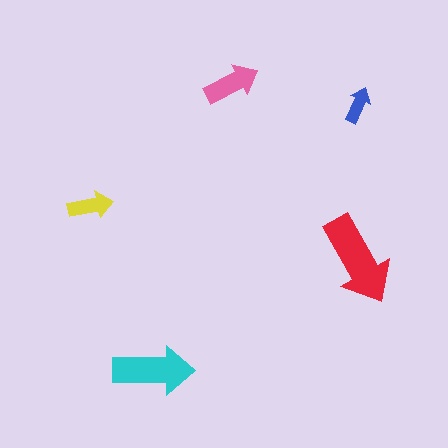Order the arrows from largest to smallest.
the red one, the cyan one, the pink one, the yellow one, the blue one.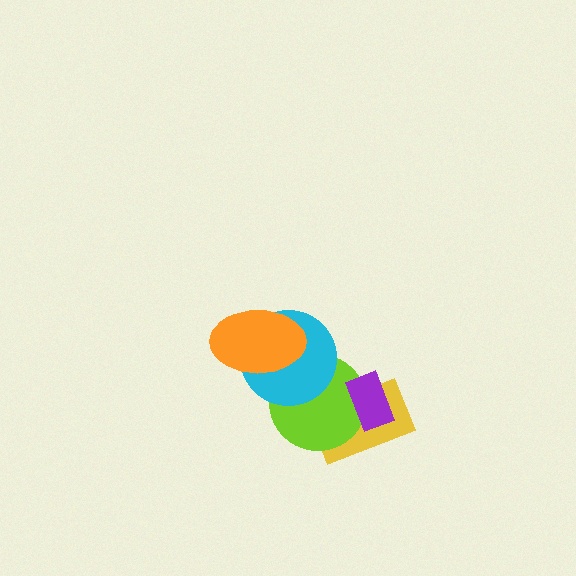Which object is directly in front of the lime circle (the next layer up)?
The purple rectangle is directly in front of the lime circle.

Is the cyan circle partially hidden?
Yes, it is partially covered by another shape.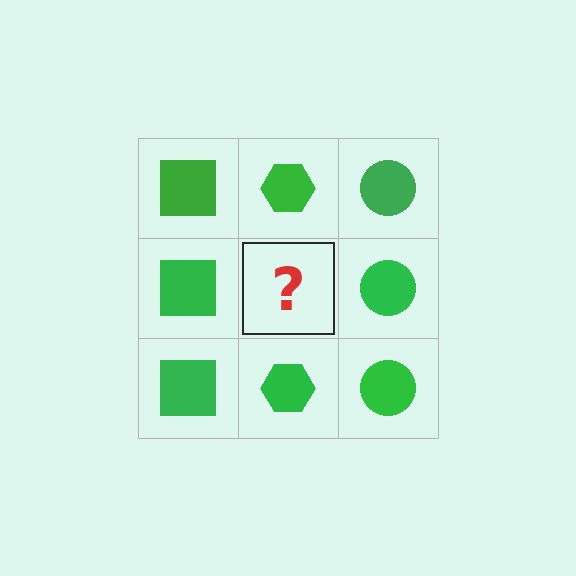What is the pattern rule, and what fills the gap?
The rule is that each column has a consistent shape. The gap should be filled with a green hexagon.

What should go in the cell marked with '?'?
The missing cell should contain a green hexagon.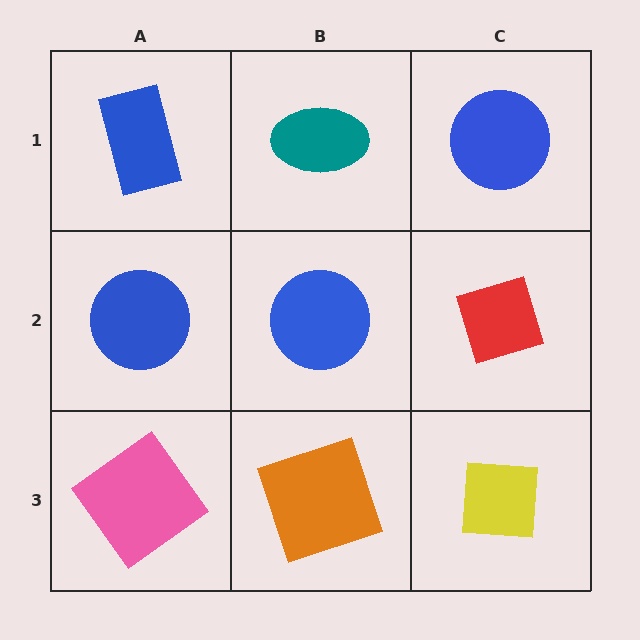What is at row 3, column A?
A pink diamond.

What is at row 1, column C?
A blue circle.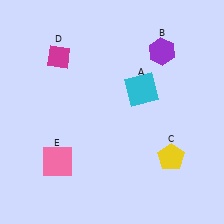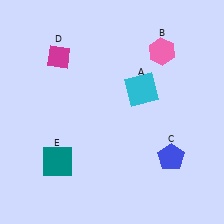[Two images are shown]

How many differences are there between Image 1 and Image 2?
There are 3 differences between the two images.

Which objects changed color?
B changed from purple to pink. C changed from yellow to blue. E changed from pink to teal.